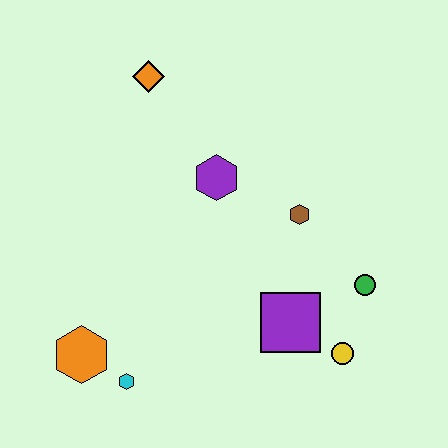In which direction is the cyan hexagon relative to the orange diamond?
The cyan hexagon is below the orange diamond.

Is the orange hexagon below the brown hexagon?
Yes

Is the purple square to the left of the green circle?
Yes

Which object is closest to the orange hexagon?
The cyan hexagon is closest to the orange hexagon.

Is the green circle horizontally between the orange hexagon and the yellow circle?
No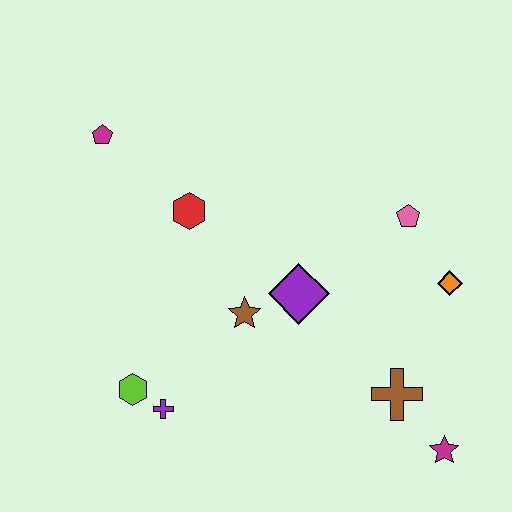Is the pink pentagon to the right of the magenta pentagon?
Yes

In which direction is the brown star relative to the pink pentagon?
The brown star is to the left of the pink pentagon.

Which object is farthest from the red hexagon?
The magenta star is farthest from the red hexagon.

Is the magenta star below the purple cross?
Yes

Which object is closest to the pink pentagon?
The orange diamond is closest to the pink pentagon.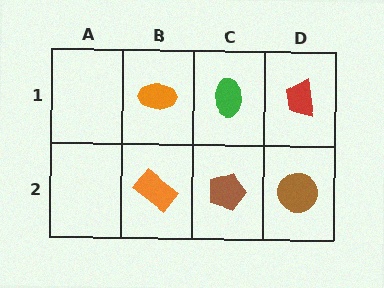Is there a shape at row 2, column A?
No, that cell is empty.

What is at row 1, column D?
A red trapezoid.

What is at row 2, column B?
An orange rectangle.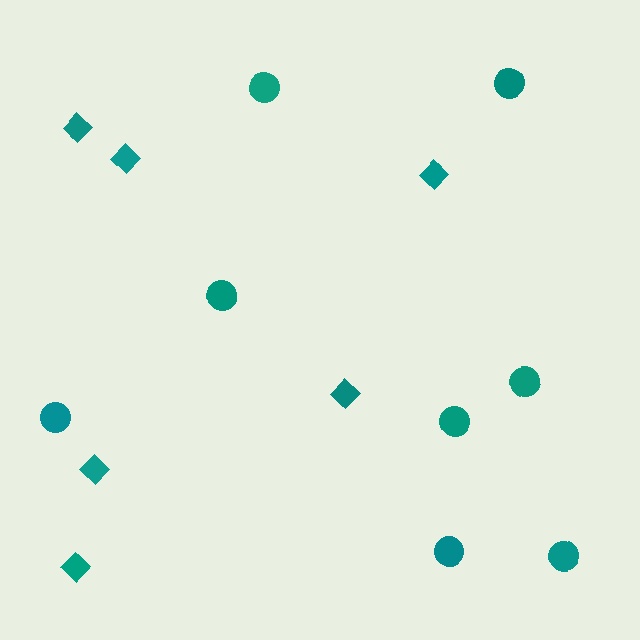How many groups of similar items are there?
There are 2 groups: one group of diamonds (6) and one group of circles (8).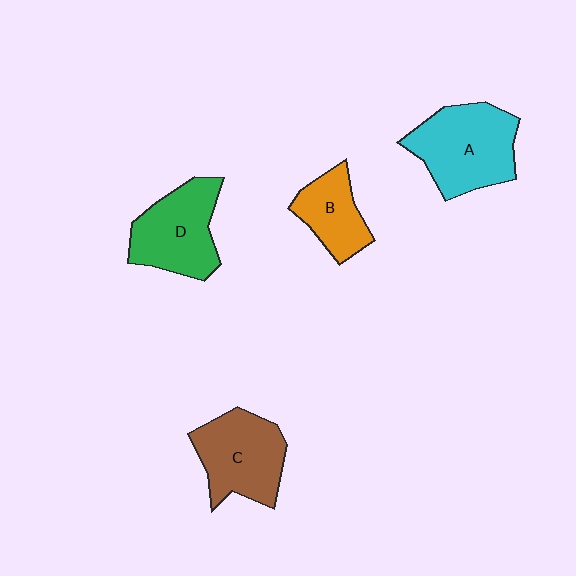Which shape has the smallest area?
Shape B (orange).